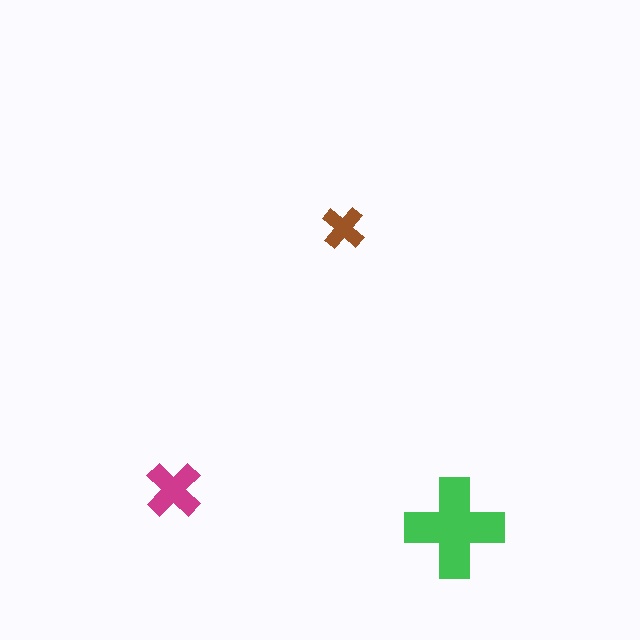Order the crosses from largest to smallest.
the green one, the magenta one, the brown one.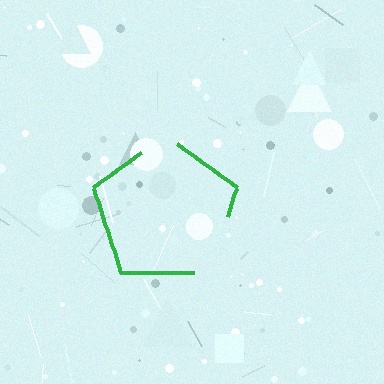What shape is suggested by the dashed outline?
The dashed outline suggests a pentagon.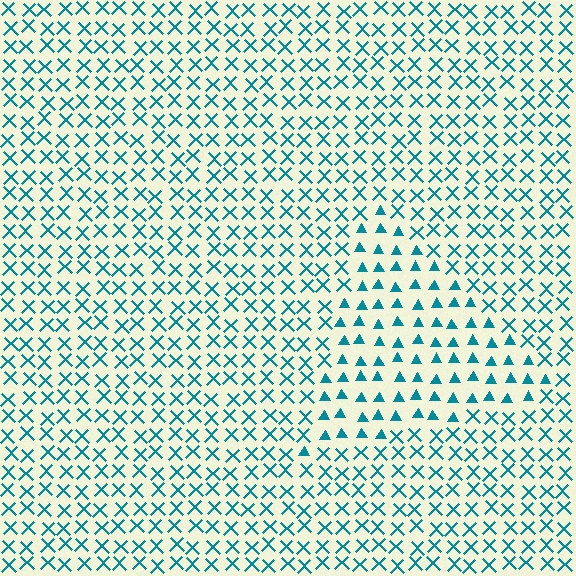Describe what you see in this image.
The image is filled with small teal elements arranged in a uniform grid. A triangle-shaped region contains triangles, while the surrounding area contains X marks. The boundary is defined purely by the change in element shape.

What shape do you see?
I see a triangle.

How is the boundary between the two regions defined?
The boundary is defined by a change in element shape: triangles inside vs. X marks outside. All elements share the same color and spacing.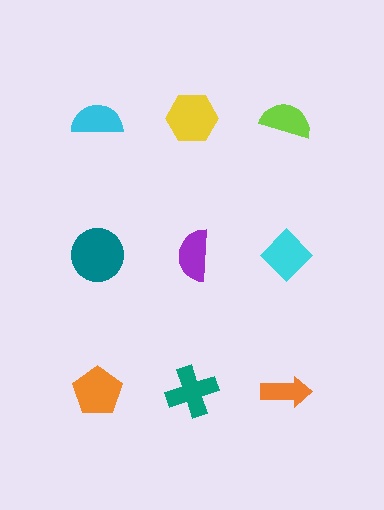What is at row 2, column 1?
A teal circle.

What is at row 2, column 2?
A purple semicircle.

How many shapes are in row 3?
3 shapes.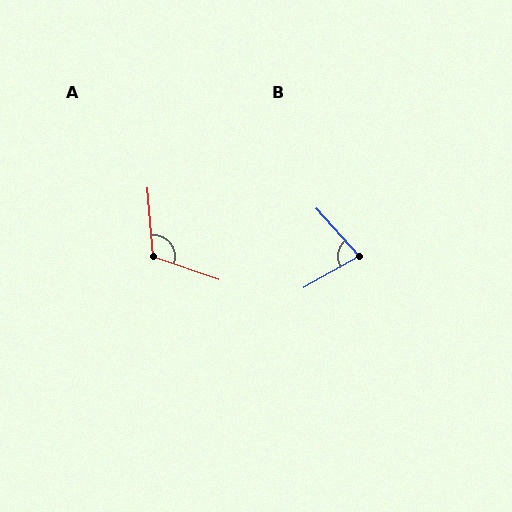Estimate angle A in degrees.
Approximately 114 degrees.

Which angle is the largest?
A, at approximately 114 degrees.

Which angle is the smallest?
B, at approximately 79 degrees.